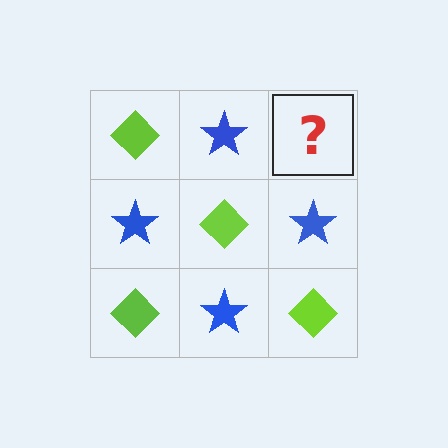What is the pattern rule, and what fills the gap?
The rule is that it alternates lime diamond and blue star in a checkerboard pattern. The gap should be filled with a lime diamond.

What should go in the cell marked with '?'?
The missing cell should contain a lime diamond.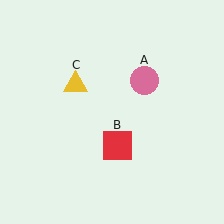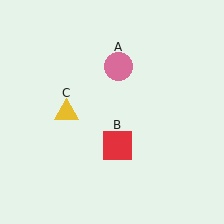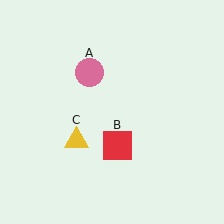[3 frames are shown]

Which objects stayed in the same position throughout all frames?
Red square (object B) remained stationary.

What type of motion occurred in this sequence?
The pink circle (object A), yellow triangle (object C) rotated counterclockwise around the center of the scene.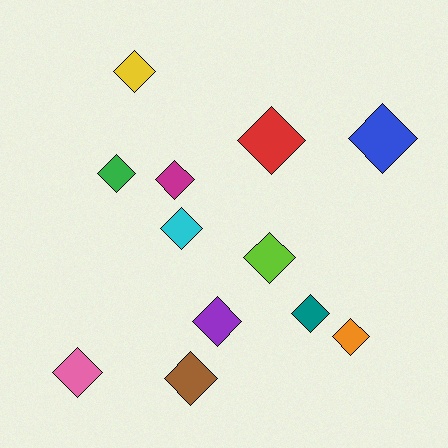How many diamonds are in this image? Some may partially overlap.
There are 12 diamonds.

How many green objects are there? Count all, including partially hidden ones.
There is 1 green object.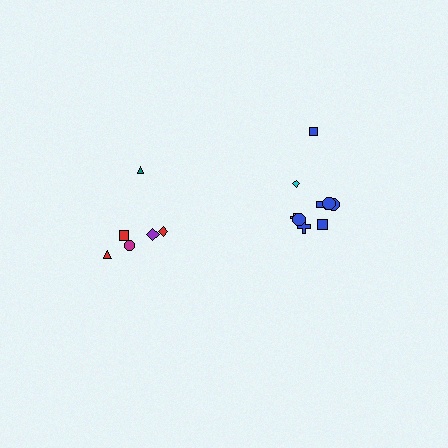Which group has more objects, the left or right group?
The right group.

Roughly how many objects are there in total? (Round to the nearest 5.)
Roughly 15 objects in total.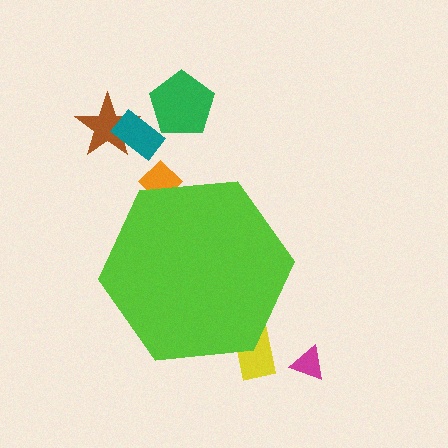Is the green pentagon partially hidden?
No, the green pentagon is fully visible.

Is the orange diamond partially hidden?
Yes, the orange diamond is partially hidden behind the lime hexagon.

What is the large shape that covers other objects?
A lime hexagon.